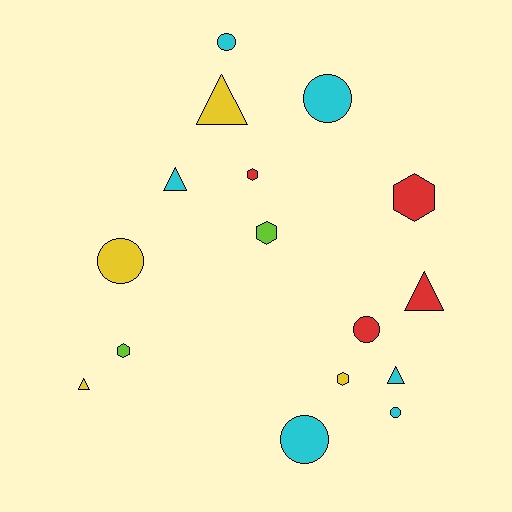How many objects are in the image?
There are 16 objects.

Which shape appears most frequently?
Circle, with 6 objects.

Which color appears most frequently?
Cyan, with 6 objects.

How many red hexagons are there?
There are 2 red hexagons.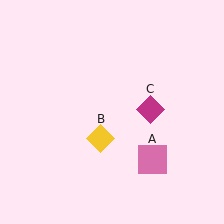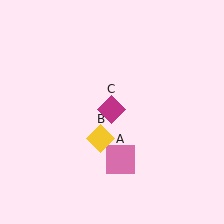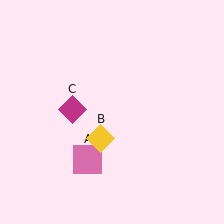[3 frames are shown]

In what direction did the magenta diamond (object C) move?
The magenta diamond (object C) moved left.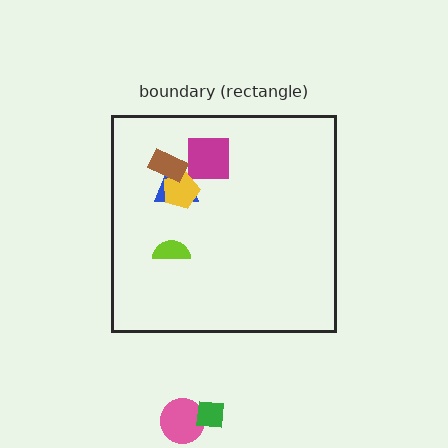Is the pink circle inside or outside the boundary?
Outside.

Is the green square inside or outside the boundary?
Outside.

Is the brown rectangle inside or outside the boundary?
Inside.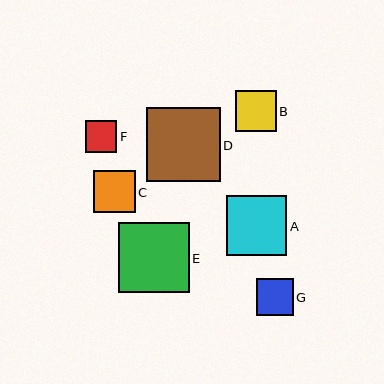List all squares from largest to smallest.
From largest to smallest: D, E, A, C, B, G, F.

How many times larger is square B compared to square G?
Square B is approximately 1.1 times the size of square G.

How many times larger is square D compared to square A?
Square D is approximately 1.2 times the size of square A.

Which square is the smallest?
Square F is the smallest with a size of approximately 31 pixels.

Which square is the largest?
Square D is the largest with a size of approximately 74 pixels.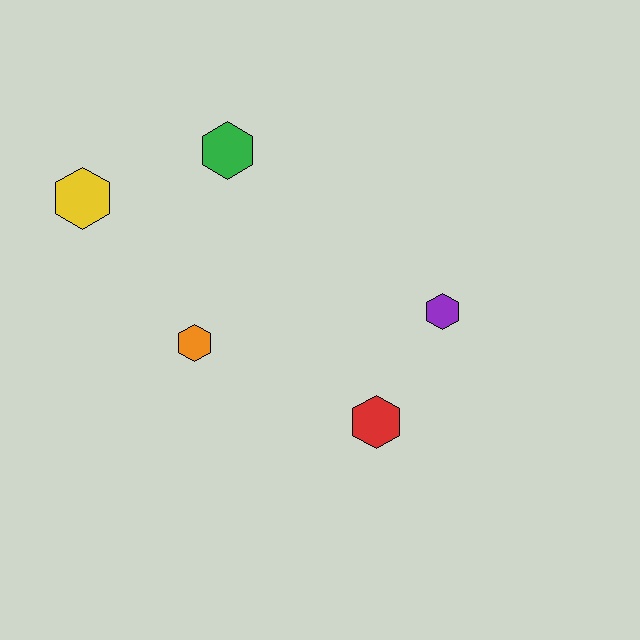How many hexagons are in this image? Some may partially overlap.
There are 5 hexagons.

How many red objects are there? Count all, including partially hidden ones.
There is 1 red object.